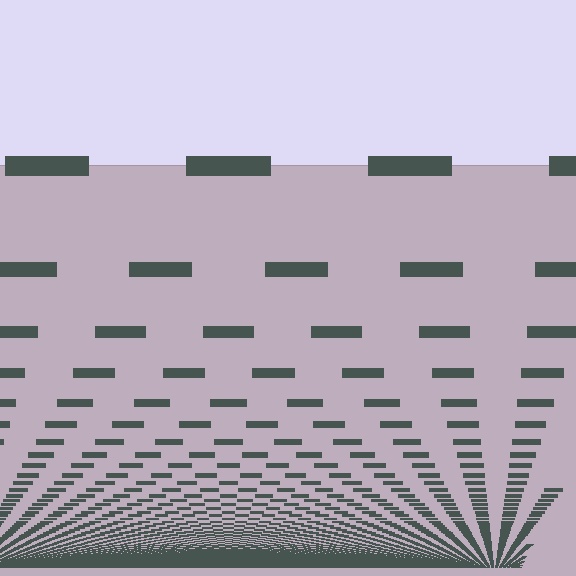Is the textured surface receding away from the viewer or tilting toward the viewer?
The surface appears to tilt toward the viewer. Texture elements get larger and sparser toward the top.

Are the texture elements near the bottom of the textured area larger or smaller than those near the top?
Smaller. The gradient is inverted — elements near the bottom are smaller and denser.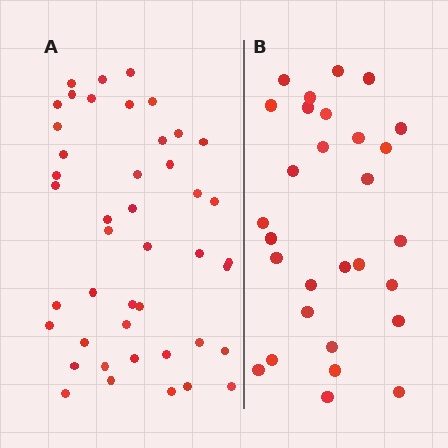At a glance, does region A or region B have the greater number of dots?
Region A (the left region) has more dots.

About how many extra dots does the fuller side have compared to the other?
Region A has approximately 15 more dots than region B.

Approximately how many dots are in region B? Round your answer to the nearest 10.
About 30 dots. (The exact count is 29, which rounds to 30.)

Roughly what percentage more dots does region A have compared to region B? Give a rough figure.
About 50% more.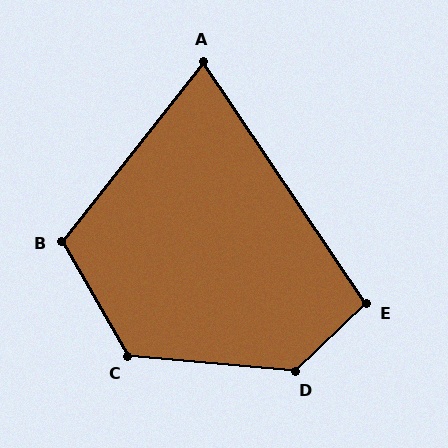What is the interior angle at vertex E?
Approximately 99 degrees (obtuse).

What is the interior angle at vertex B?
Approximately 112 degrees (obtuse).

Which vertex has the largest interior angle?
D, at approximately 131 degrees.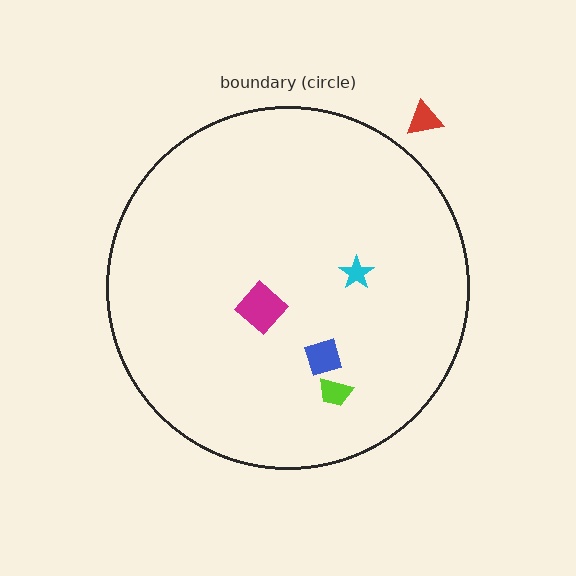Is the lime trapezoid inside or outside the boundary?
Inside.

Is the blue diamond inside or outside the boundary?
Inside.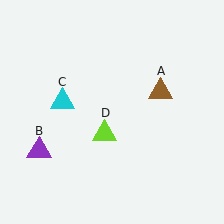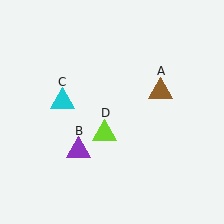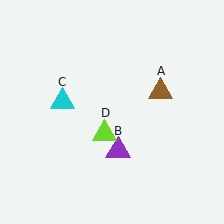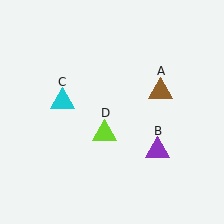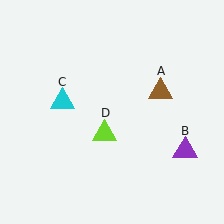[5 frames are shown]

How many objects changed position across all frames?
1 object changed position: purple triangle (object B).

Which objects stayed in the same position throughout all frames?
Brown triangle (object A) and cyan triangle (object C) and lime triangle (object D) remained stationary.